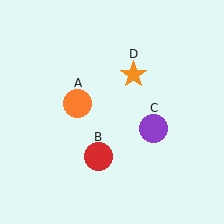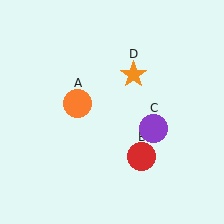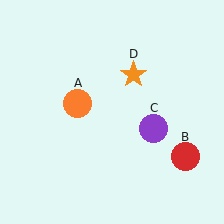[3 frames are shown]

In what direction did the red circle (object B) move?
The red circle (object B) moved right.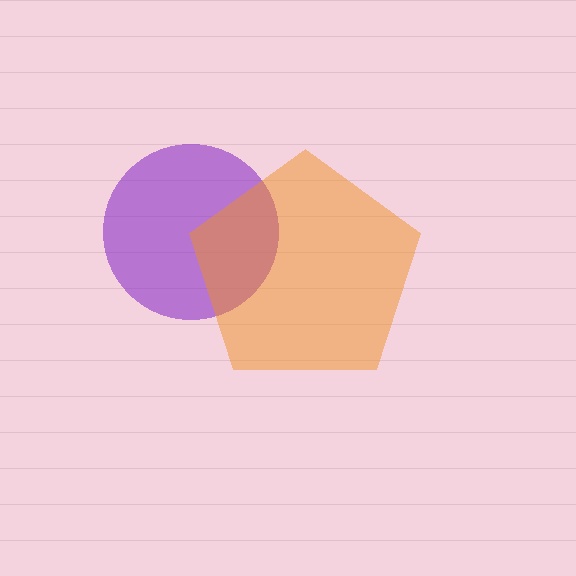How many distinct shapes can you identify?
There are 2 distinct shapes: a purple circle, an orange pentagon.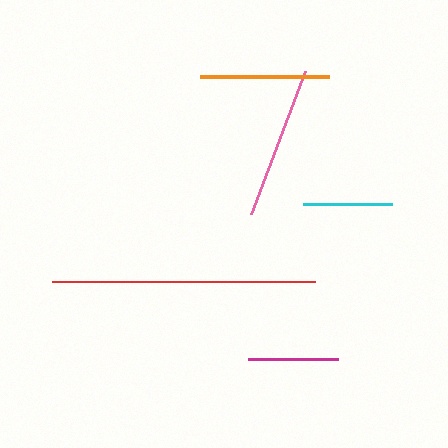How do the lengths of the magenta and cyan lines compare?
The magenta and cyan lines are approximately the same length.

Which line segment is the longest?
The red line is the longest at approximately 262 pixels.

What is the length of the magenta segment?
The magenta segment is approximately 91 pixels long.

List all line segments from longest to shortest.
From longest to shortest: red, pink, orange, magenta, cyan.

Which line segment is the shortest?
The cyan line is the shortest at approximately 90 pixels.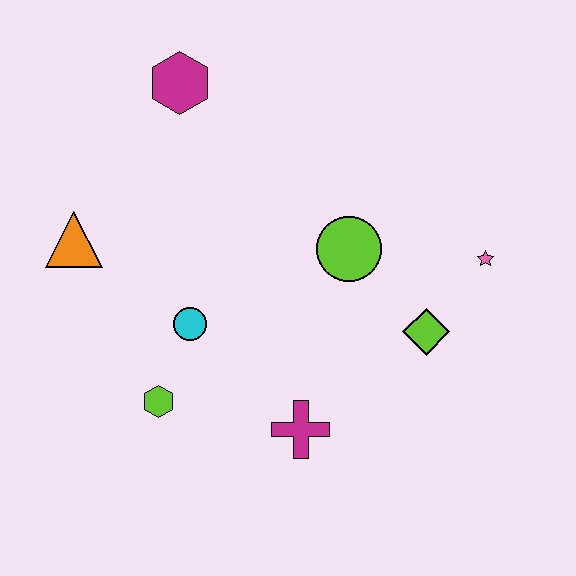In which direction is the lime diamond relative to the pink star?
The lime diamond is below the pink star.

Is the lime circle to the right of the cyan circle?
Yes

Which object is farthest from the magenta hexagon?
The magenta cross is farthest from the magenta hexagon.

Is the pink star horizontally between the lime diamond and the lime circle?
No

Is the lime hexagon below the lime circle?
Yes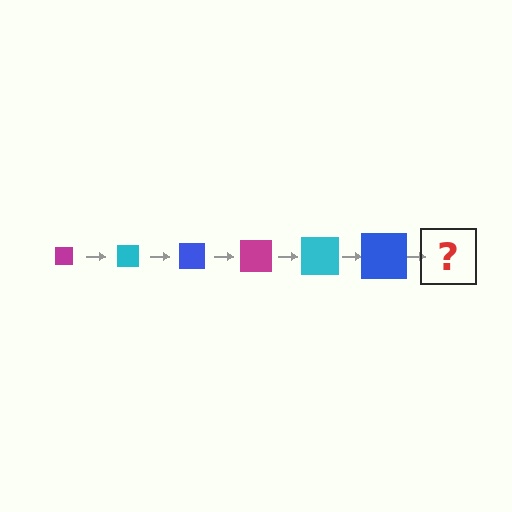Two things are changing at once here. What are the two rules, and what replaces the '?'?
The two rules are that the square grows larger each step and the color cycles through magenta, cyan, and blue. The '?' should be a magenta square, larger than the previous one.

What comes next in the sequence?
The next element should be a magenta square, larger than the previous one.